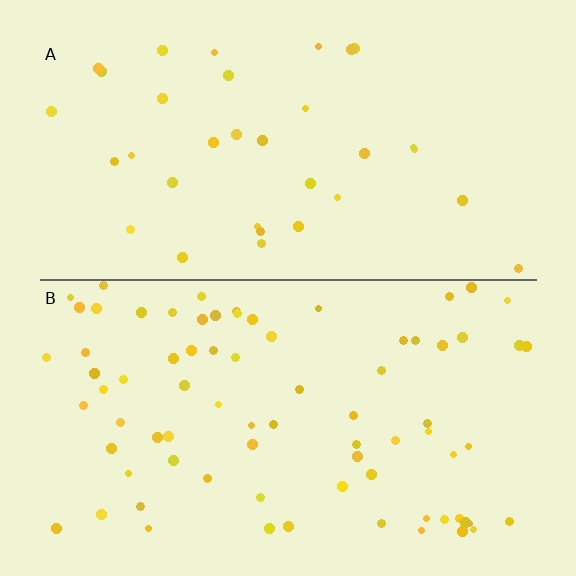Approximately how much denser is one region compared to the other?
Approximately 2.3× — region B over region A.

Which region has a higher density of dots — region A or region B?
B (the bottom).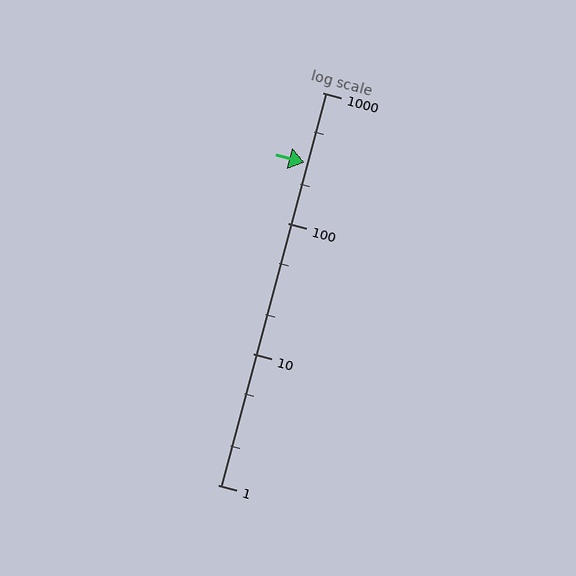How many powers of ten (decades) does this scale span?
The scale spans 3 decades, from 1 to 1000.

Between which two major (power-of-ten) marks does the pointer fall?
The pointer is between 100 and 1000.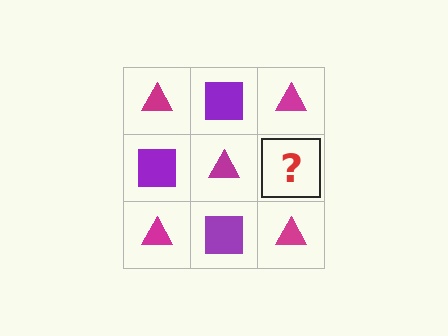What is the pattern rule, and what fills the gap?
The rule is that it alternates magenta triangle and purple square in a checkerboard pattern. The gap should be filled with a purple square.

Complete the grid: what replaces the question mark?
The question mark should be replaced with a purple square.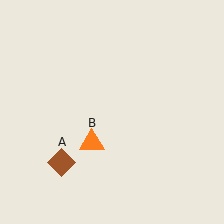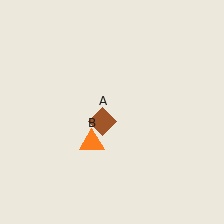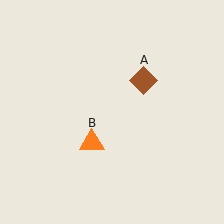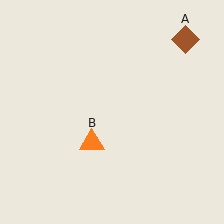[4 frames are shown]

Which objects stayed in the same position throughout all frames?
Orange triangle (object B) remained stationary.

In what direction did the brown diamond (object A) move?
The brown diamond (object A) moved up and to the right.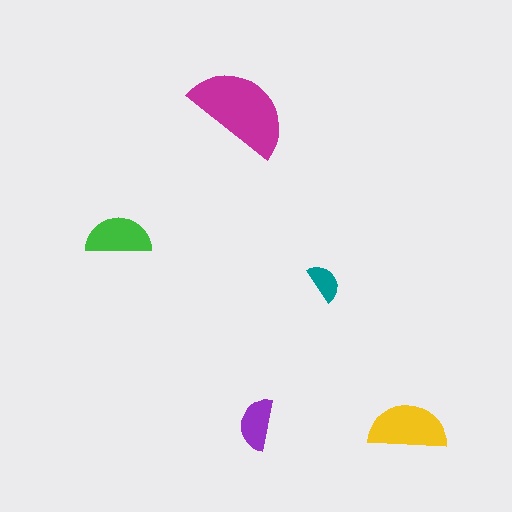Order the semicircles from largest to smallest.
the magenta one, the yellow one, the green one, the purple one, the teal one.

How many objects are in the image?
There are 5 objects in the image.